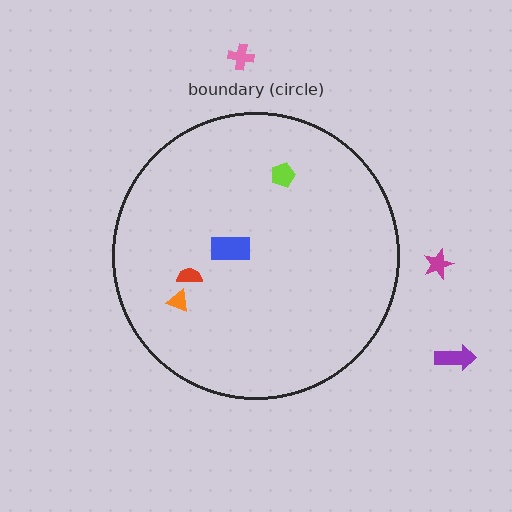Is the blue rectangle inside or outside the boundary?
Inside.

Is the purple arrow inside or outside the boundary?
Outside.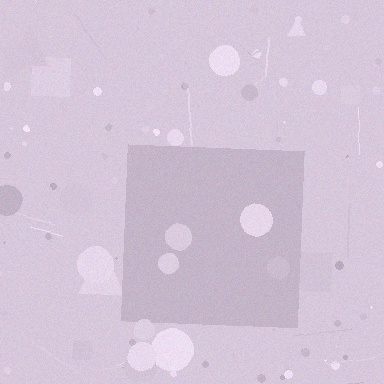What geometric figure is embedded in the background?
A square is embedded in the background.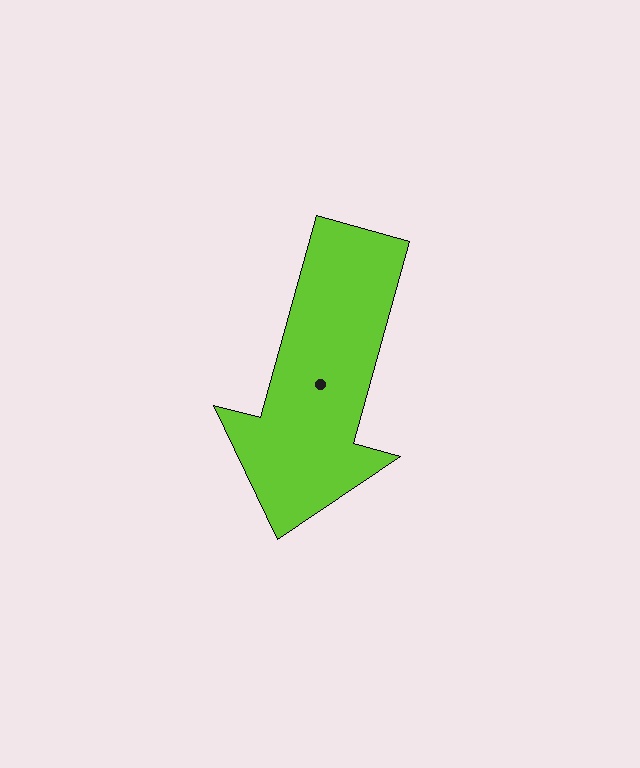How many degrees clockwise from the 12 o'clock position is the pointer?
Approximately 195 degrees.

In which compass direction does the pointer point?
South.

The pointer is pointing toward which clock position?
Roughly 7 o'clock.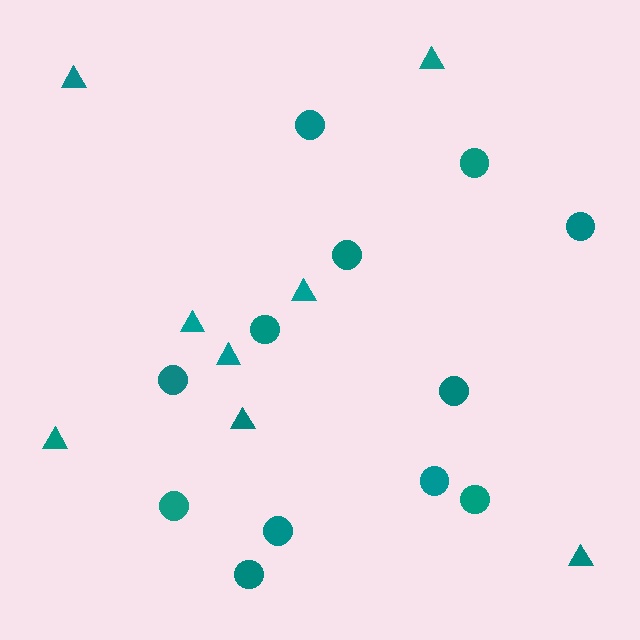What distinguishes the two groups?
There are 2 groups: one group of circles (12) and one group of triangles (8).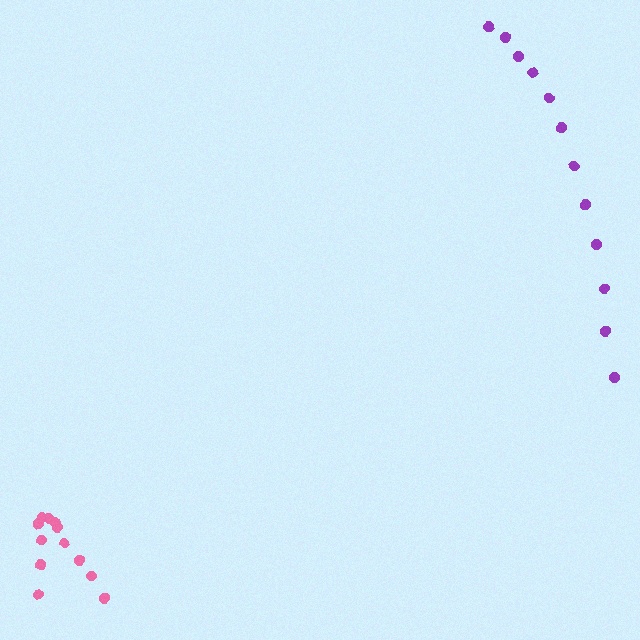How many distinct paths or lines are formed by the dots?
There are 2 distinct paths.